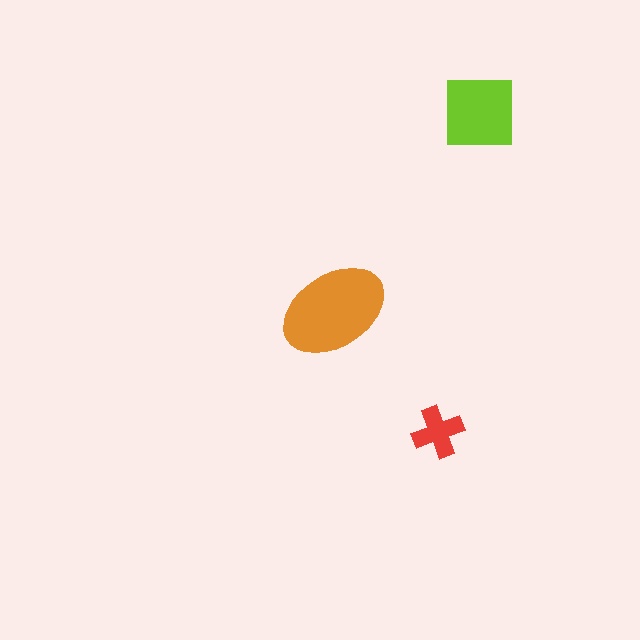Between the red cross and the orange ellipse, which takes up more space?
The orange ellipse.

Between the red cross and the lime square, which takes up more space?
The lime square.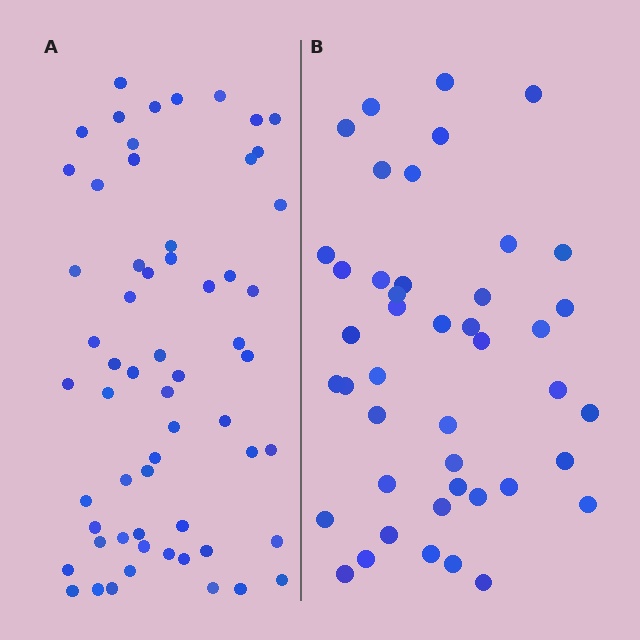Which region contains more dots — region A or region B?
Region A (the left region) has more dots.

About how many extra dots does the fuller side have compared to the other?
Region A has approximately 15 more dots than region B.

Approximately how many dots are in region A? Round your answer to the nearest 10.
About 60 dots.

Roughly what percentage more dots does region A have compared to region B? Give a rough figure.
About 35% more.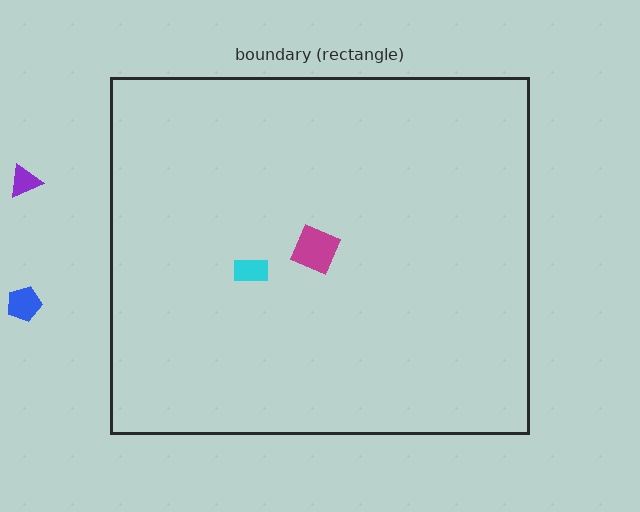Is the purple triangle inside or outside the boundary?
Outside.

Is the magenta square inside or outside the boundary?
Inside.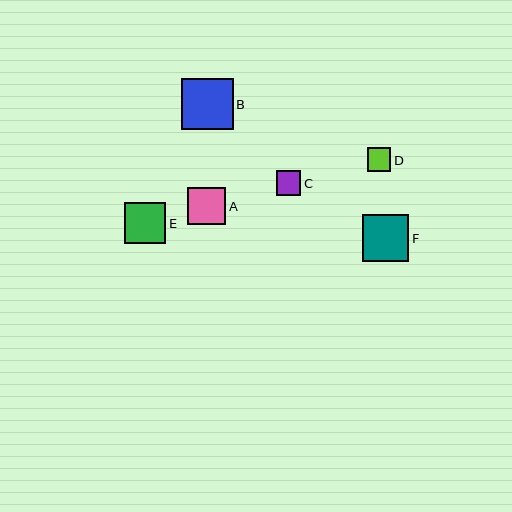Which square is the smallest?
Square D is the smallest with a size of approximately 24 pixels.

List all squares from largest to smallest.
From largest to smallest: B, F, E, A, C, D.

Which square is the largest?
Square B is the largest with a size of approximately 51 pixels.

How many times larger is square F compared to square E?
Square F is approximately 1.1 times the size of square E.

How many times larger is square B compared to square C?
Square B is approximately 2.1 times the size of square C.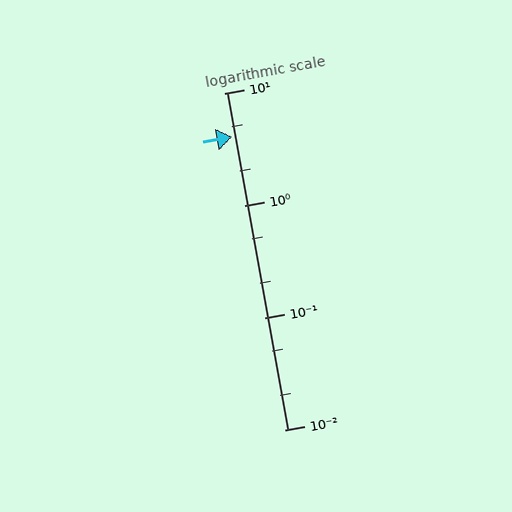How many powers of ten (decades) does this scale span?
The scale spans 3 decades, from 0.01 to 10.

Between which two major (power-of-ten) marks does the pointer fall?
The pointer is between 1 and 10.